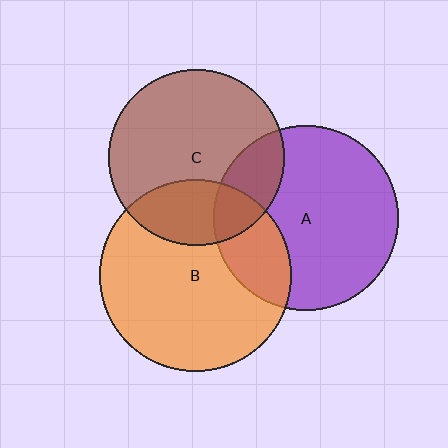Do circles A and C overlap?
Yes.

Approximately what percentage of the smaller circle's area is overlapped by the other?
Approximately 20%.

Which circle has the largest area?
Circle B (orange).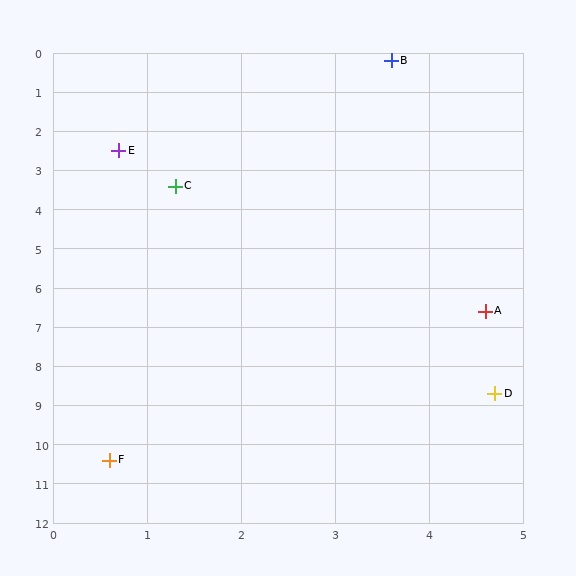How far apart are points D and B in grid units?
Points D and B are about 8.6 grid units apart.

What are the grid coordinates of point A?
Point A is at approximately (4.6, 6.6).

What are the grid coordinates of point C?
Point C is at approximately (1.3, 3.4).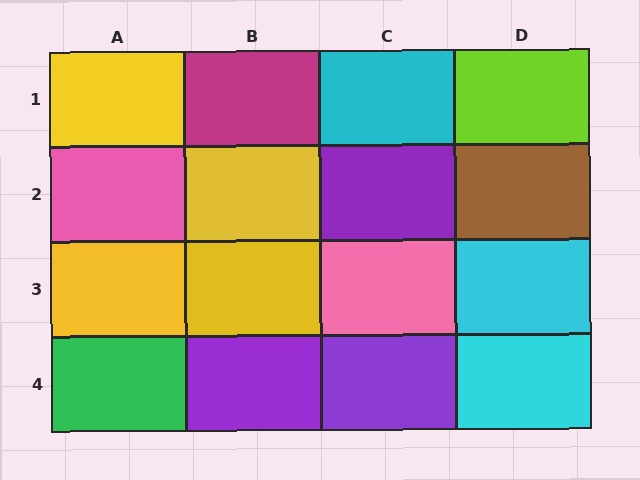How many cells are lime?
1 cell is lime.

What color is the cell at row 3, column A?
Yellow.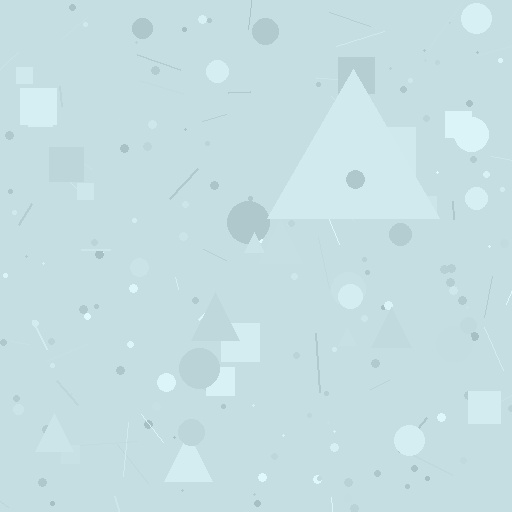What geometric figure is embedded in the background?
A triangle is embedded in the background.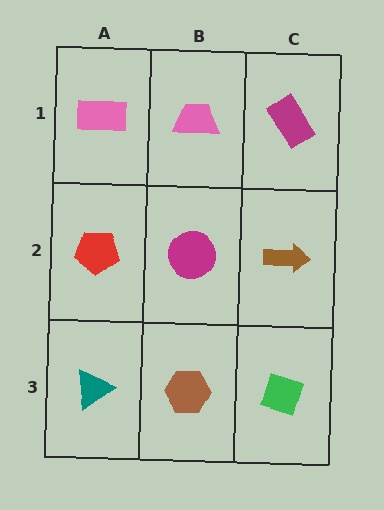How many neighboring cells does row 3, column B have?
3.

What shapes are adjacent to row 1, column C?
A brown arrow (row 2, column C), a pink trapezoid (row 1, column B).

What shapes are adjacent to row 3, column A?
A red pentagon (row 2, column A), a brown hexagon (row 3, column B).